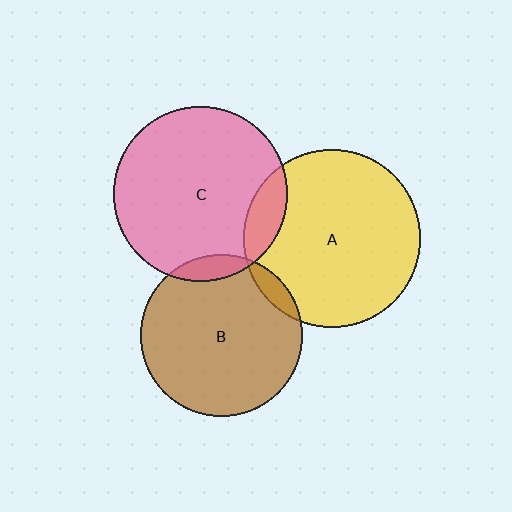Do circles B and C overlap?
Yes.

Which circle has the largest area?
Circle A (yellow).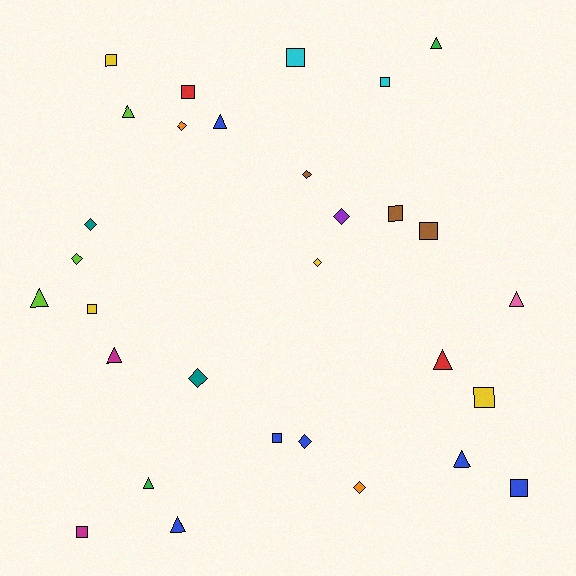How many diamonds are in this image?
There are 9 diamonds.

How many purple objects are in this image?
There is 1 purple object.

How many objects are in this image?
There are 30 objects.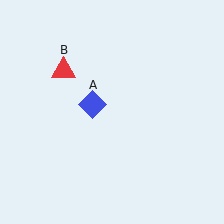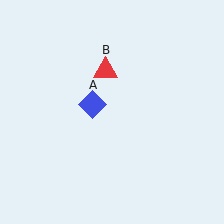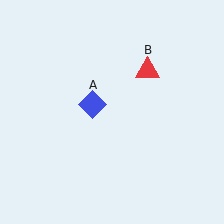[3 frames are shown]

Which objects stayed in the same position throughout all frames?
Blue diamond (object A) remained stationary.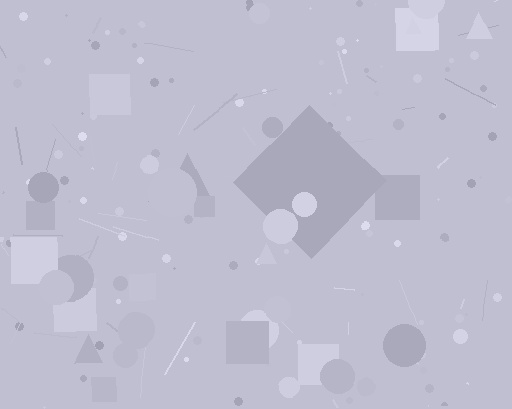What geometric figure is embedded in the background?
A diamond is embedded in the background.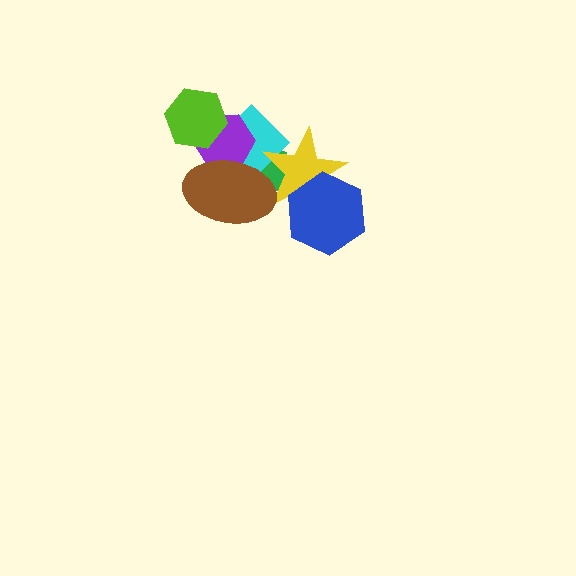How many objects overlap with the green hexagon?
4 objects overlap with the green hexagon.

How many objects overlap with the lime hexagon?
2 objects overlap with the lime hexagon.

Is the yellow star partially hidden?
Yes, it is partially covered by another shape.